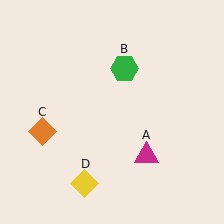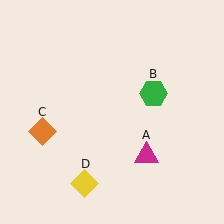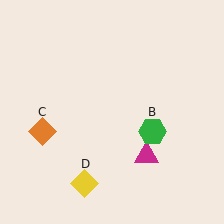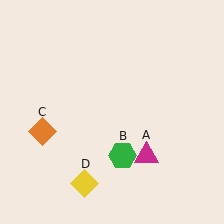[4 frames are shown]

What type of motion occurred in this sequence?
The green hexagon (object B) rotated clockwise around the center of the scene.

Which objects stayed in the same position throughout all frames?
Magenta triangle (object A) and orange diamond (object C) and yellow diamond (object D) remained stationary.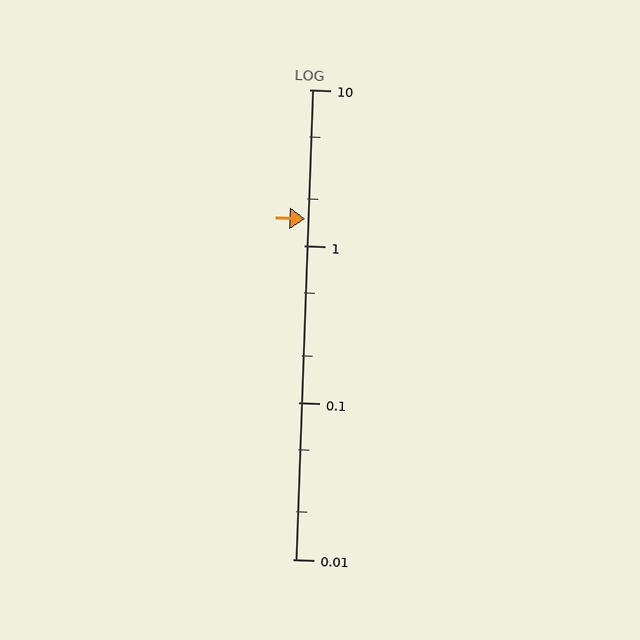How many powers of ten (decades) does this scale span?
The scale spans 3 decades, from 0.01 to 10.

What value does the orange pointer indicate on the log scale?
The pointer indicates approximately 1.5.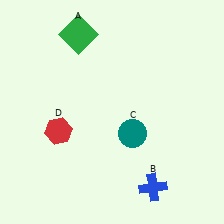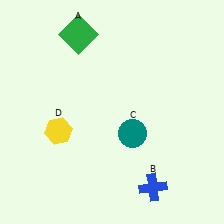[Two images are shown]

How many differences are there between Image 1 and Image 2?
There is 1 difference between the two images.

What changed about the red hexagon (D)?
In Image 1, D is red. In Image 2, it changed to yellow.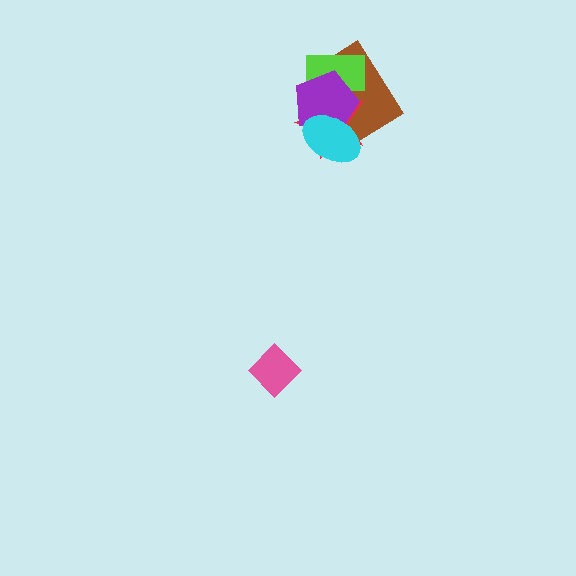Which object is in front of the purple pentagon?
The cyan ellipse is in front of the purple pentagon.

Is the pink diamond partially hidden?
No, no other shape covers it.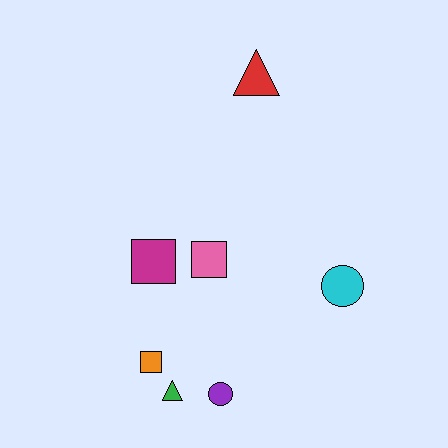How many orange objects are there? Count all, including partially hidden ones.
There is 1 orange object.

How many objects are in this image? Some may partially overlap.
There are 7 objects.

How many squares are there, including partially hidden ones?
There are 3 squares.